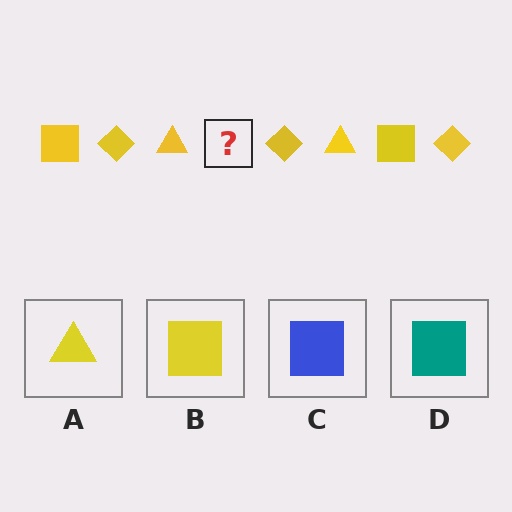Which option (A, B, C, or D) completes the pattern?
B.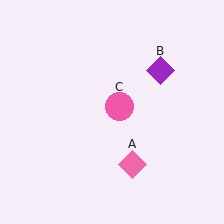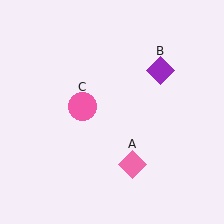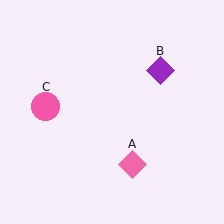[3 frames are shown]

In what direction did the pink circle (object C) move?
The pink circle (object C) moved left.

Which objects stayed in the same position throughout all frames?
Pink diamond (object A) and purple diamond (object B) remained stationary.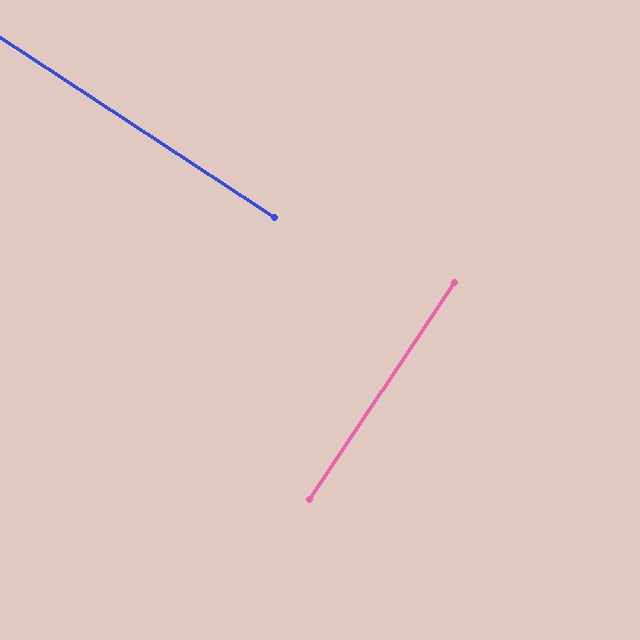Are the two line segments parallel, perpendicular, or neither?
Perpendicular — they meet at approximately 89°.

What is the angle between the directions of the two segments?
Approximately 89 degrees.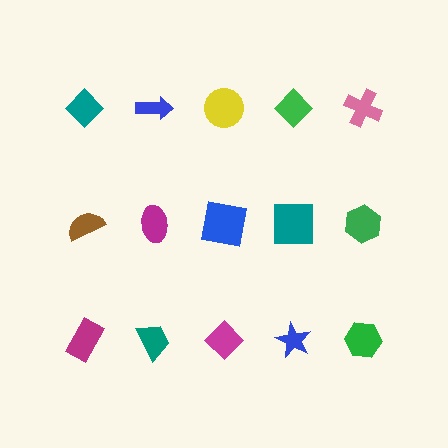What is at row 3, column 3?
A magenta diamond.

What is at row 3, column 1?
A magenta rectangle.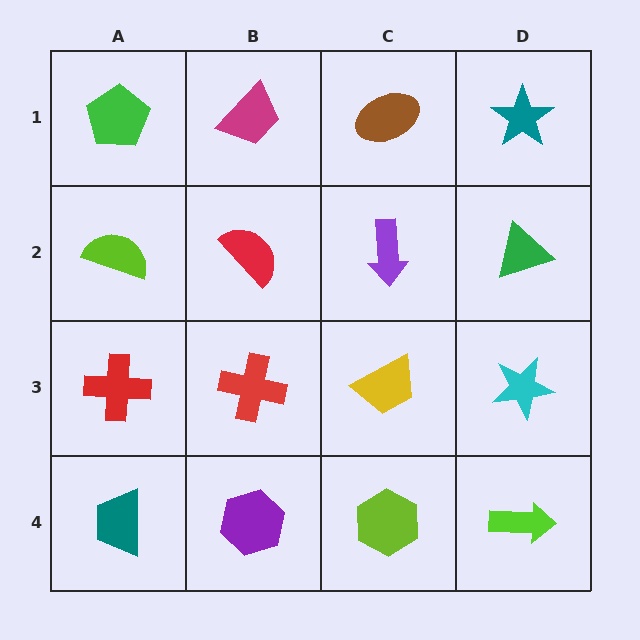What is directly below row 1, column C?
A purple arrow.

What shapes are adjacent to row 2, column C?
A brown ellipse (row 1, column C), a yellow trapezoid (row 3, column C), a red semicircle (row 2, column B), a green triangle (row 2, column D).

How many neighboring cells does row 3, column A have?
3.